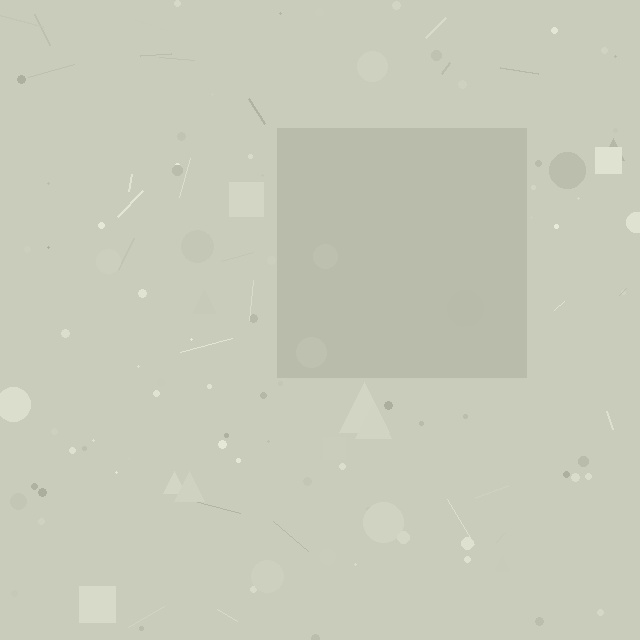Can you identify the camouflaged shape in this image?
The camouflaged shape is a square.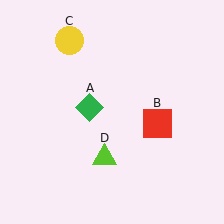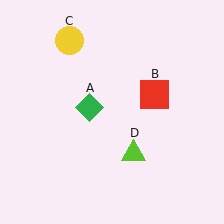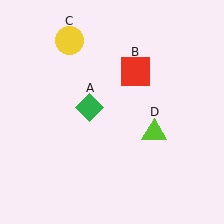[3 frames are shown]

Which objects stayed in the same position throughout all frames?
Green diamond (object A) and yellow circle (object C) remained stationary.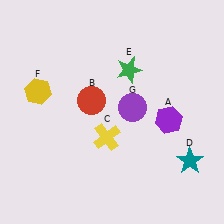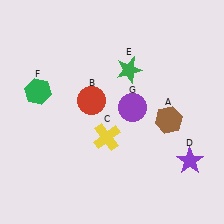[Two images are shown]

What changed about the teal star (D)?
In Image 1, D is teal. In Image 2, it changed to purple.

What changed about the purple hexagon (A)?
In Image 1, A is purple. In Image 2, it changed to brown.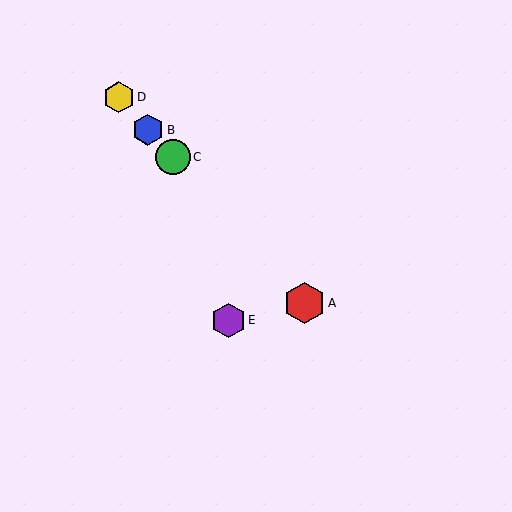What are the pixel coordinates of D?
Object D is at (119, 97).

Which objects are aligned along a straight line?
Objects A, B, C, D are aligned along a straight line.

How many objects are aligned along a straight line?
4 objects (A, B, C, D) are aligned along a straight line.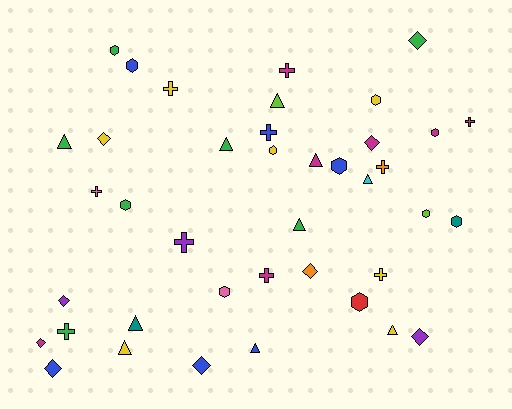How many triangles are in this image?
There are 10 triangles.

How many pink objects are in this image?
There are 2 pink objects.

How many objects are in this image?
There are 40 objects.